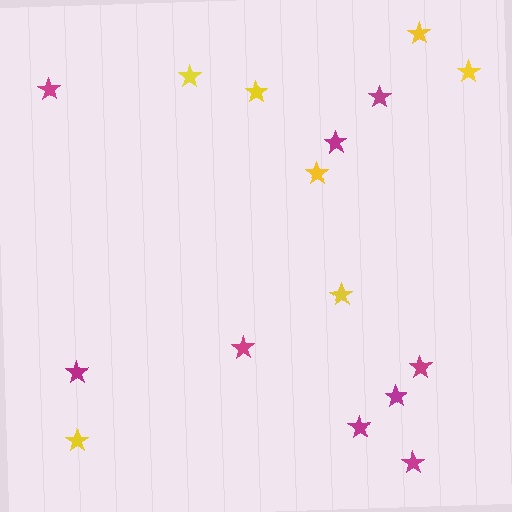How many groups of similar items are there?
There are 2 groups: one group of yellow stars (7) and one group of magenta stars (9).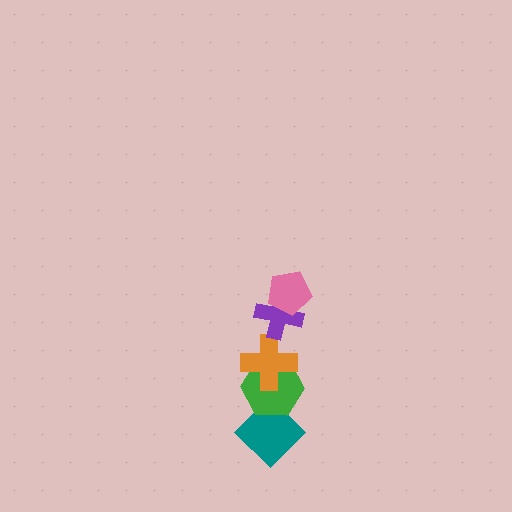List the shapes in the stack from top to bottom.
From top to bottom: the pink pentagon, the purple cross, the orange cross, the green hexagon, the teal diamond.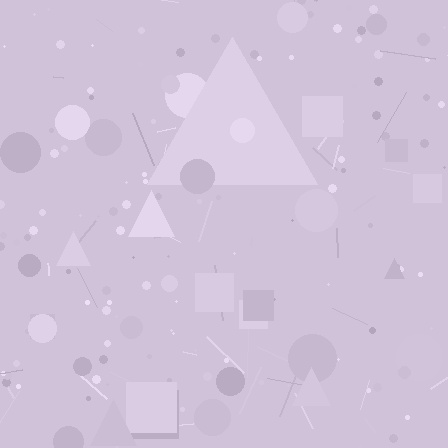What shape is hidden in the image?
A triangle is hidden in the image.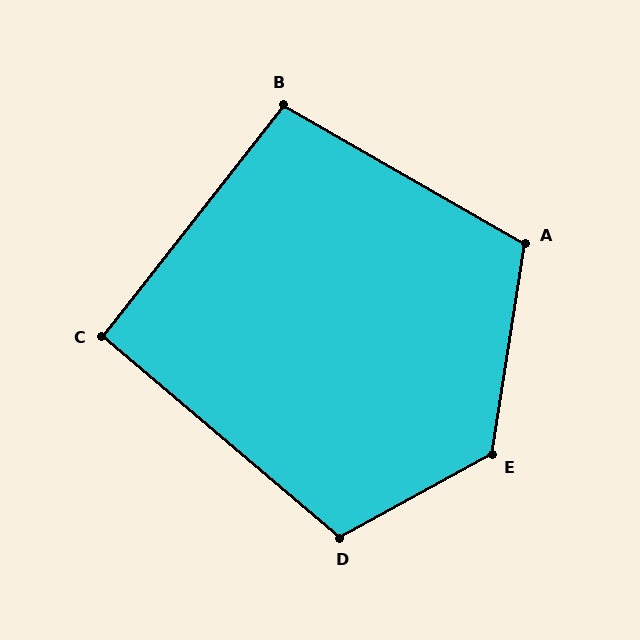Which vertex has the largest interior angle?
E, at approximately 127 degrees.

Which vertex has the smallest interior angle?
C, at approximately 92 degrees.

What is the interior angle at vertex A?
Approximately 111 degrees (obtuse).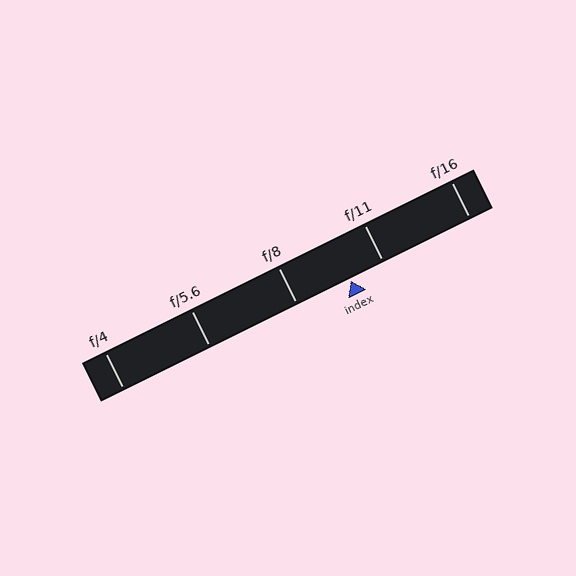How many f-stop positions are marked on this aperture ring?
There are 5 f-stop positions marked.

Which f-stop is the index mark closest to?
The index mark is closest to f/11.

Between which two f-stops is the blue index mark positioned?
The index mark is between f/8 and f/11.